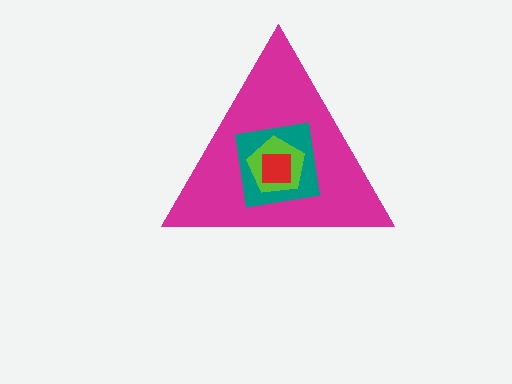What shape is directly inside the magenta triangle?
The teal square.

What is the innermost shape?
The red square.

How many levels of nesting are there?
4.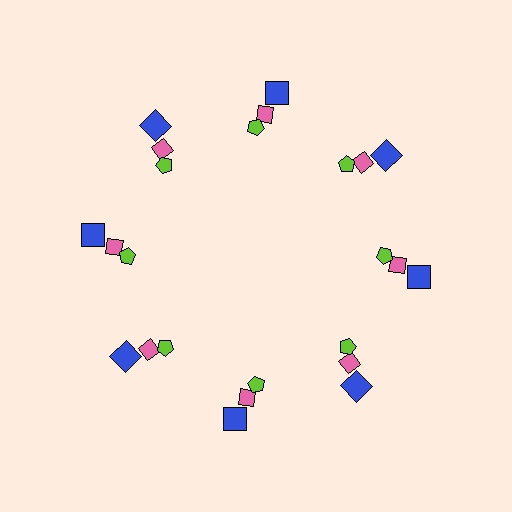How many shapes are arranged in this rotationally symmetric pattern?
There are 24 shapes, arranged in 8 groups of 3.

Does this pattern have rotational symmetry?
Yes, this pattern has 8-fold rotational symmetry. It looks the same after rotating 45 degrees around the center.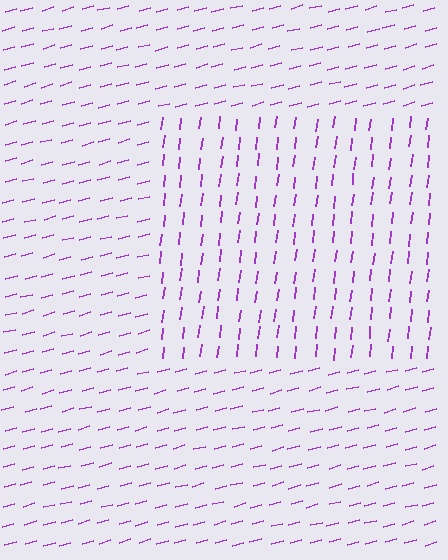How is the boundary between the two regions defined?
The boundary is defined purely by a change in line orientation (approximately 68 degrees difference). All lines are the same color and thickness.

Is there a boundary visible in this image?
Yes, there is a texture boundary formed by a change in line orientation.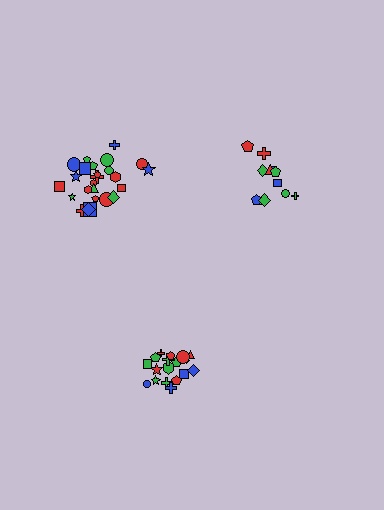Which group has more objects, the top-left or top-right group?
The top-left group.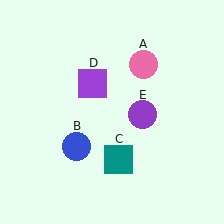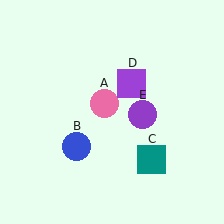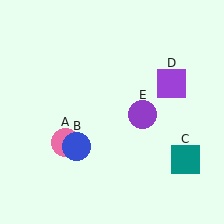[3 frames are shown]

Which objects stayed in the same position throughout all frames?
Blue circle (object B) and purple circle (object E) remained stationary.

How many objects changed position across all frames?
3 objects changed position: pink circle (object A), teal square (object C), purple square (object D).